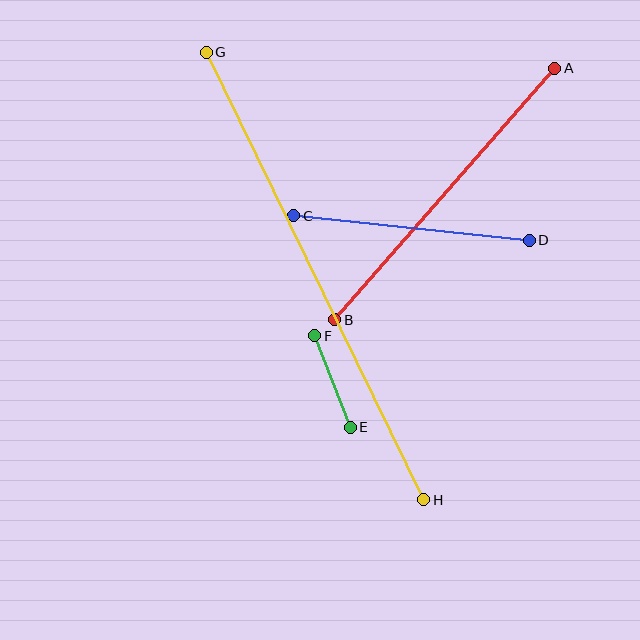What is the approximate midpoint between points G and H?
The midpoint is at approximately (315, 276) pixels.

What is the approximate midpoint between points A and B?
The midpoint is at approximately (445, 194) pixels.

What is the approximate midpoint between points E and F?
The midpoint is at approximately (333, 381) pixels.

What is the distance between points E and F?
The distance is approximately 98 pixels.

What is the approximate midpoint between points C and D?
The midpoint is at approximately (412, 228) pixels.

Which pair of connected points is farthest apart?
Points G and H are farthest apart.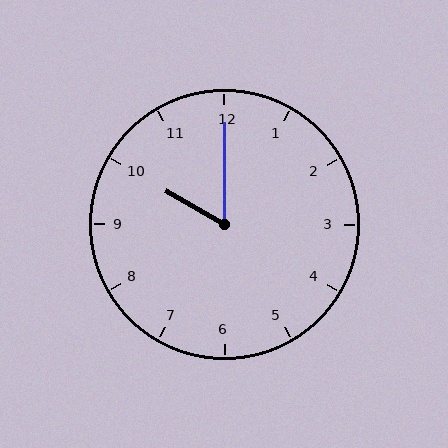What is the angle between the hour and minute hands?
Approximately 60 degrees.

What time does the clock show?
10:00.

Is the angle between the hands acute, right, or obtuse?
It is acute.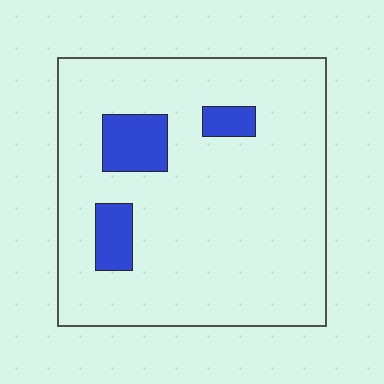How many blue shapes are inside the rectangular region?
3.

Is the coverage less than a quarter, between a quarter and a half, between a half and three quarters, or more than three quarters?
Less than a quarter.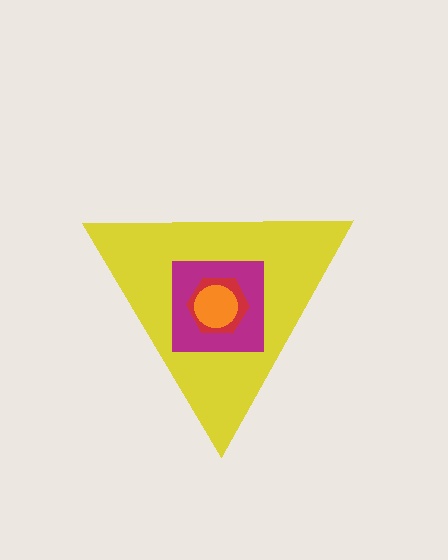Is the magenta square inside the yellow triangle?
Yes.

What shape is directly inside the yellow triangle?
The magenta square.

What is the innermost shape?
The orange circle.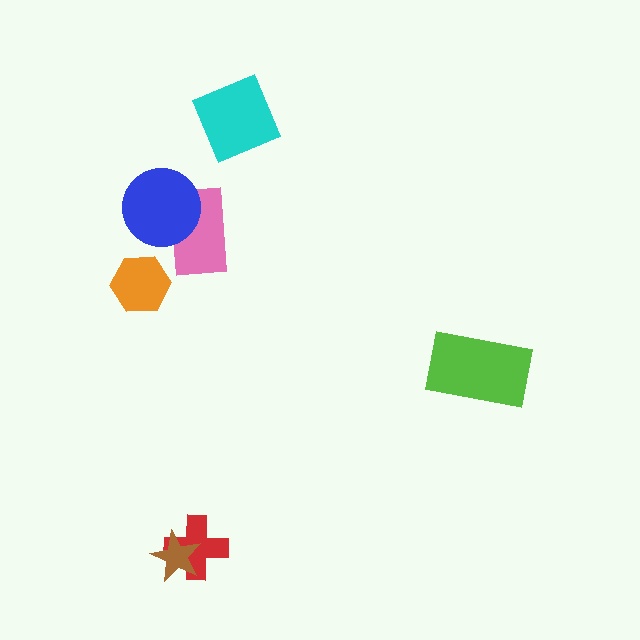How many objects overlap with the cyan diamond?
0 objects overlap with the cyan diamond.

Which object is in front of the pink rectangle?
The blue circle is in front of the pink rectangle.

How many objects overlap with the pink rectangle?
1 object overlaps with the pink rectangle.